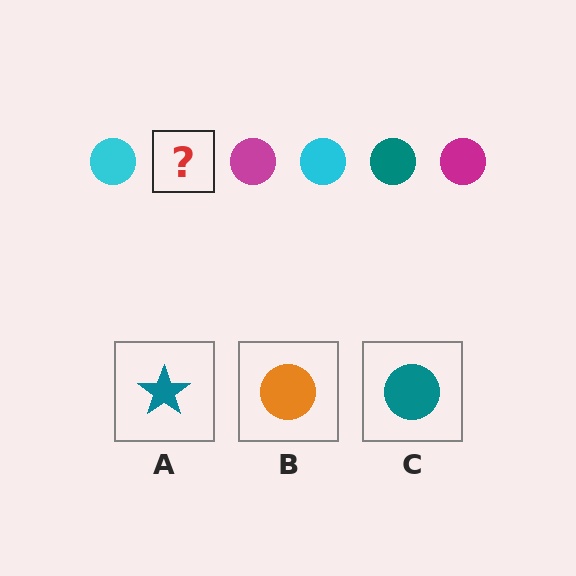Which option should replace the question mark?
Option C.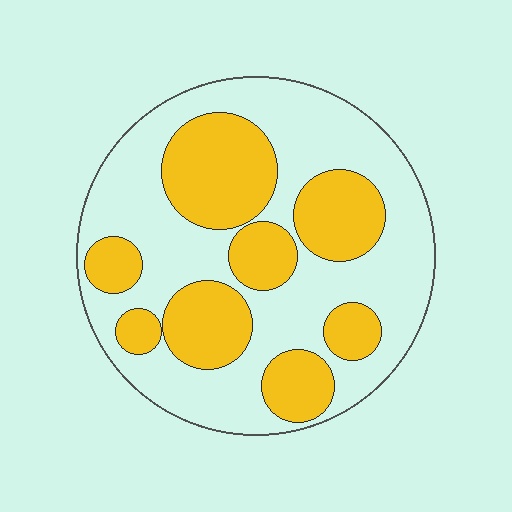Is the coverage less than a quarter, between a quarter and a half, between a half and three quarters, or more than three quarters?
Between a quarter and a half.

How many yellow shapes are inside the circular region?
8.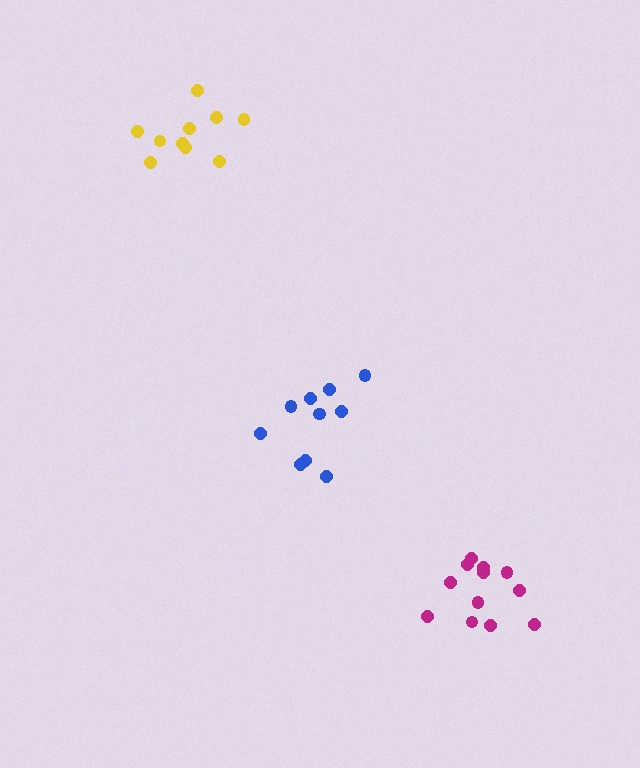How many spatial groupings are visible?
There are 3 spatial groupings.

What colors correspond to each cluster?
The clusters are colored: magenta, yellow, blue.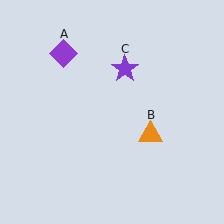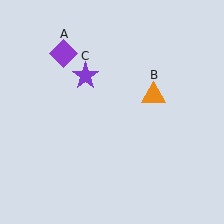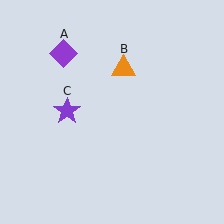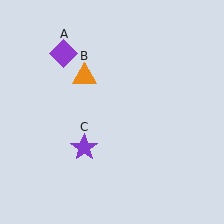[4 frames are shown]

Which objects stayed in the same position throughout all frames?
Purple diamond (object A) remained stationary.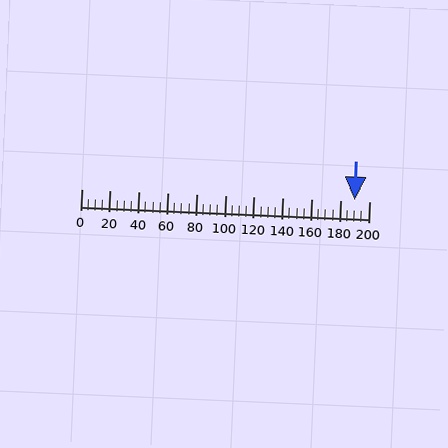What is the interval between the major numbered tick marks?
The major tick marks are spaced 20 units apart.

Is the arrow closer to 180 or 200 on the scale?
The arrow is closer to 200.